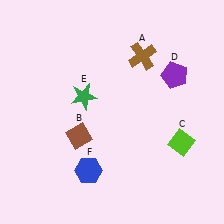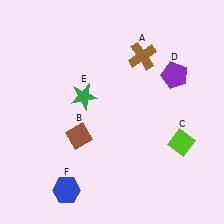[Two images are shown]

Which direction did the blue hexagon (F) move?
The blue hexagon (F) moved left.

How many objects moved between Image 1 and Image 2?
1 object moved between the two images.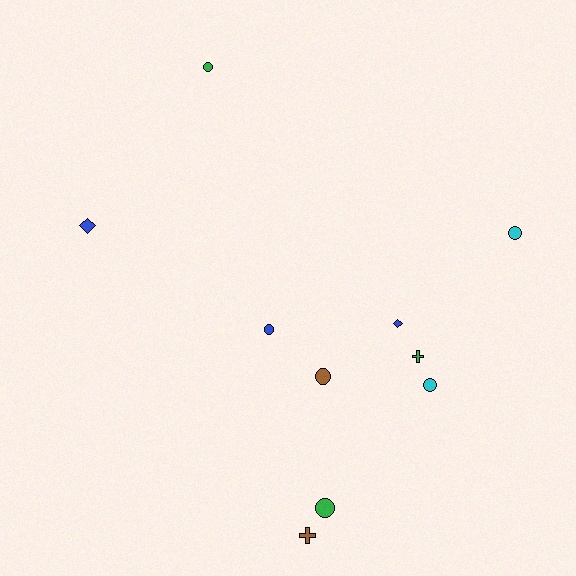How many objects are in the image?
There are 10 objects.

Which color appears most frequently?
Blue, with 3 objects.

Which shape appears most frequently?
Circle, with 6 objects.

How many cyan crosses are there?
There are no cyan crosses.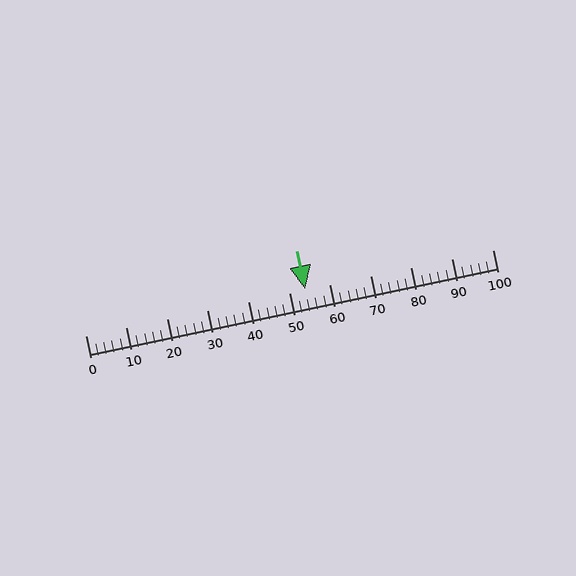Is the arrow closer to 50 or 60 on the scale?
The arrow is closer to 50.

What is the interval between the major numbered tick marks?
The major tick marks are spaced 10 units apart.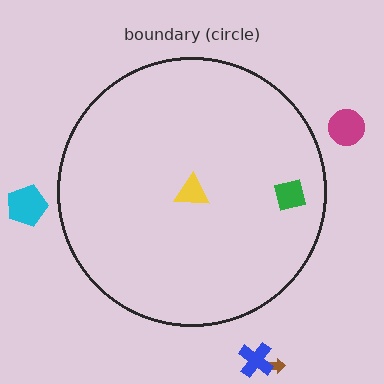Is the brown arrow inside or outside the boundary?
Outside.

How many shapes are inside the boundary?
2 inside, 4 outside.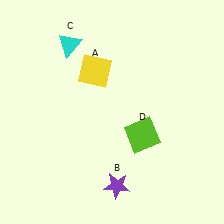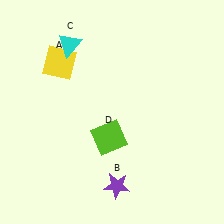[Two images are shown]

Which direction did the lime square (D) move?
The lime square (D) moved left.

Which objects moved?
The objects that moved are: the yellow square (A), the lime square (D).